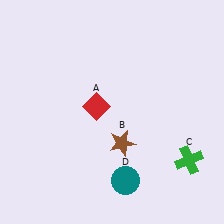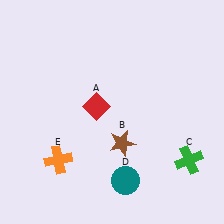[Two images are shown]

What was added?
An orange cross (E) was added in Image 2.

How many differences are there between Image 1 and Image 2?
There is 1 difference between the two images.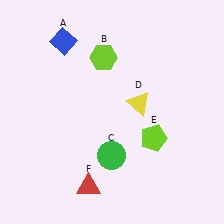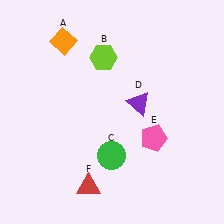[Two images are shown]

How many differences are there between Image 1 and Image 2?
There are 3 differences between the two images.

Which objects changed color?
A changed from blue to orange. D changed from yellow to purple. E changed from lime to pink.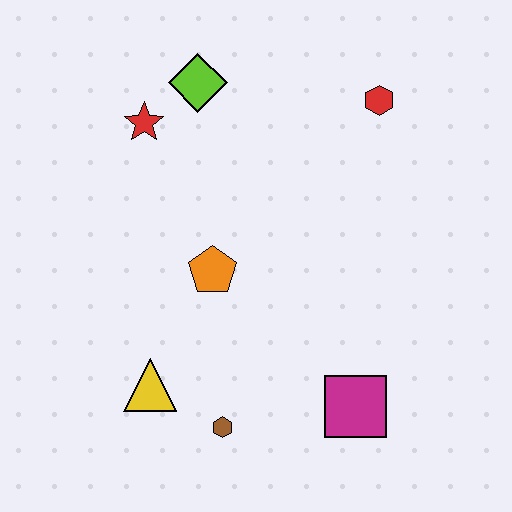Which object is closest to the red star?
The lime diamond is closest to the red star.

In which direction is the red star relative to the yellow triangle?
The red star is above the yellow triangle.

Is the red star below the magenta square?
No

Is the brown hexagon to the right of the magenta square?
No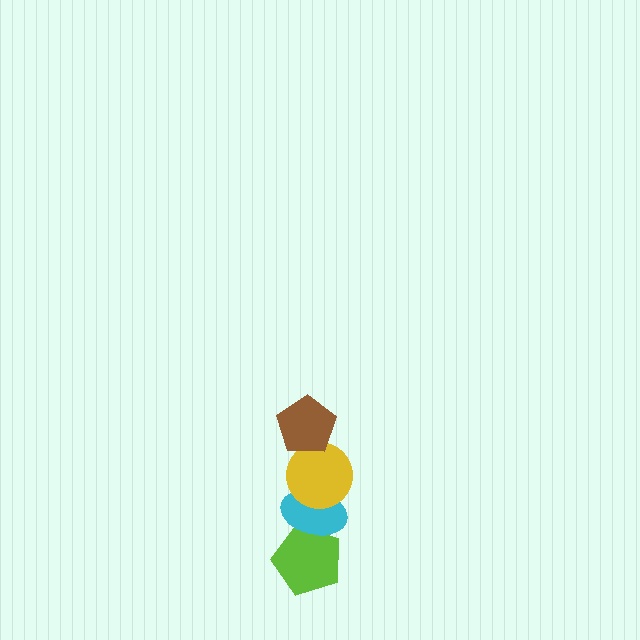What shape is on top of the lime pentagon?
The cyan ellipse is on top of the lime pentagon.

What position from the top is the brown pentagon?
The brown pentagon is 1st from the top.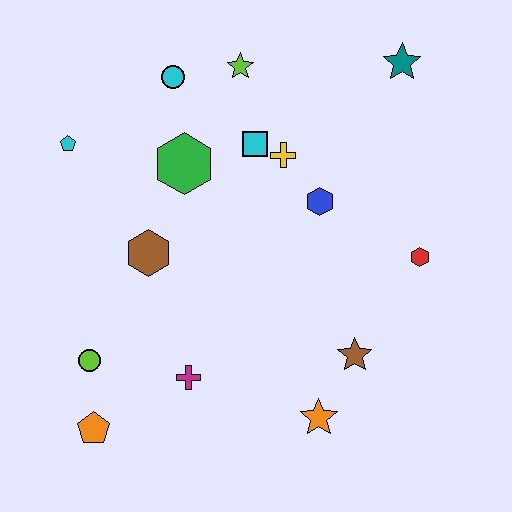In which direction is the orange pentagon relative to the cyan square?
The orange pentagon is below the cyan square.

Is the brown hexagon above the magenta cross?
Yes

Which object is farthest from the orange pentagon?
The teal star is farthest from the orange pentagon.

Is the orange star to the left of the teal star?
Yes